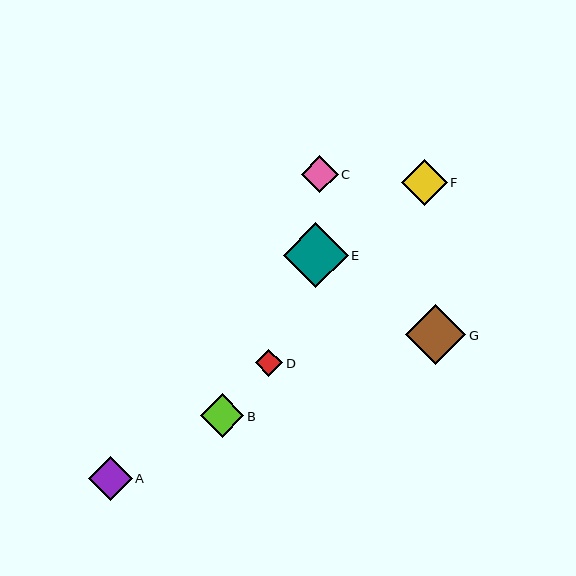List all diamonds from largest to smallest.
From largest to smallest: E, G, F, A, B, C, D.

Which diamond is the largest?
Diamond E is the largest with a size of approximately 64 pixels.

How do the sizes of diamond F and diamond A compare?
Diamond F and diamond A are approximately the same size.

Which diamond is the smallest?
Diamond D is the smallest with a size of approximately 27 pixels.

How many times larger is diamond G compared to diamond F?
Diamond G is approximately 1.3 times the size of diamond F.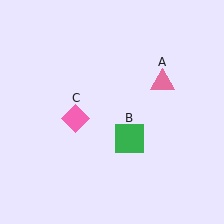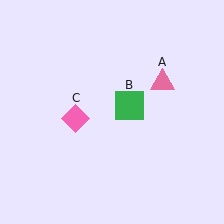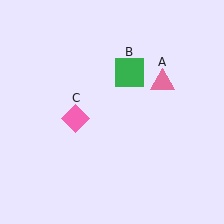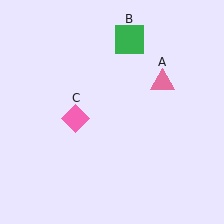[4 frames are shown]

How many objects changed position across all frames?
1 object changed position: green square (object B).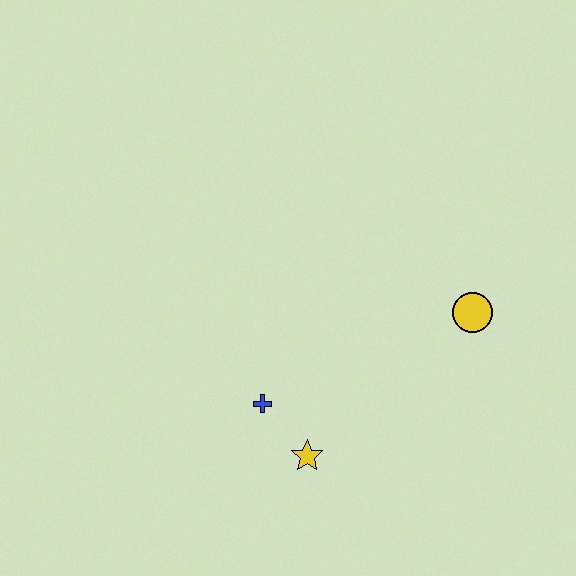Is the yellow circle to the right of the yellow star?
Yes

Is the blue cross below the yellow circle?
Yes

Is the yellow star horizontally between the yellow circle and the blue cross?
Yes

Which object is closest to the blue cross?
The yellow star is closest to the blue cross.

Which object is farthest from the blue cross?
The yellow circle is farthest from the blue cross.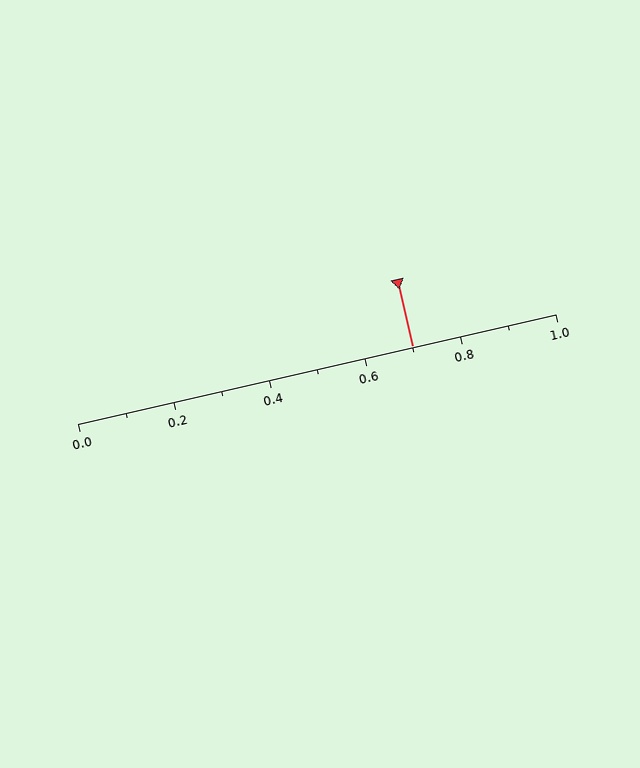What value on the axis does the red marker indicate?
The marker indicates approximately 0.7.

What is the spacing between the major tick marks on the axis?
The major ticks are spaced 0.2 apart.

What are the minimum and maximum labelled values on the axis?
The axis runs from 0.0 to 1.0.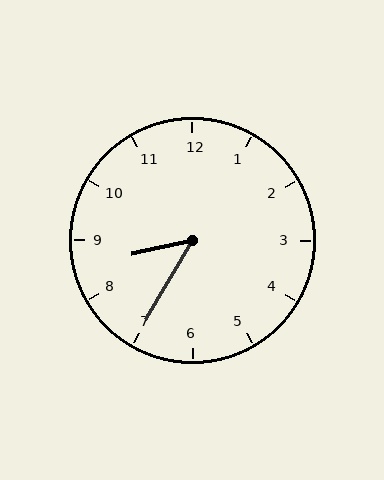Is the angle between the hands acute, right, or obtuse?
It is acute.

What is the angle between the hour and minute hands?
Approximately 48 degrees.